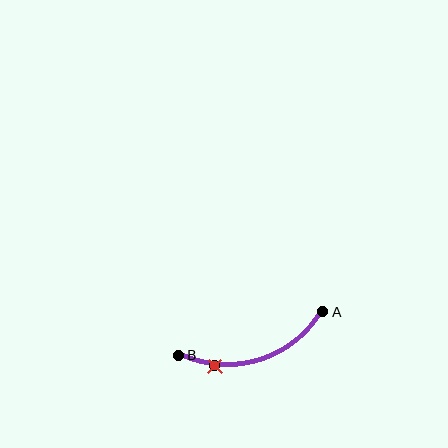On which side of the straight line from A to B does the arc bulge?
The arc bulges below the straight line connecting A and B.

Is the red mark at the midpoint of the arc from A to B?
No. The red mark lies on the arc but is closer to endpoint B. The arc midpoint would be at the point on the curve equidistant along the arc from both A and B.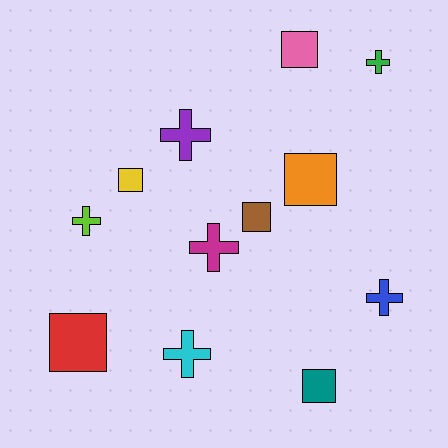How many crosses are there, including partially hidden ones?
There are 6 crosses.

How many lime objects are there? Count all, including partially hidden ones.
There is 1 lime object.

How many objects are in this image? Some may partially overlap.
There are 12 objects.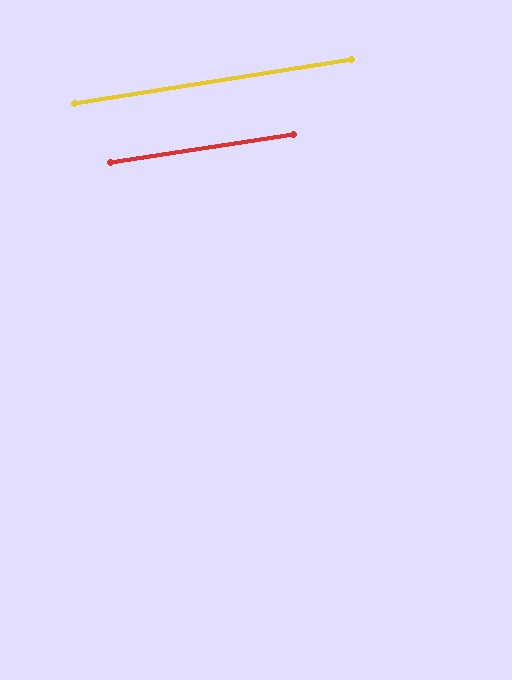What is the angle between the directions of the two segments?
Approximately 0 degrees.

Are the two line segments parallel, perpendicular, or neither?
Parallel — their directions differ by only 0.5°.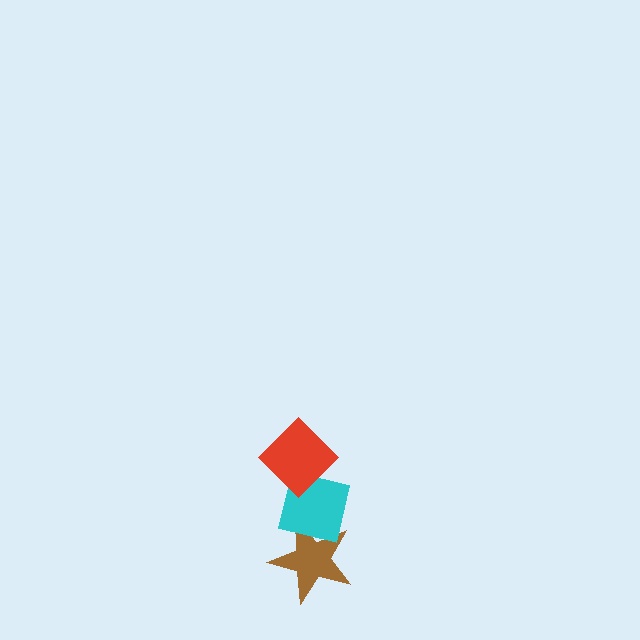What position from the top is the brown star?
The brown star is 3rd from the top.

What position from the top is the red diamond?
The red diamond is 1st from the top.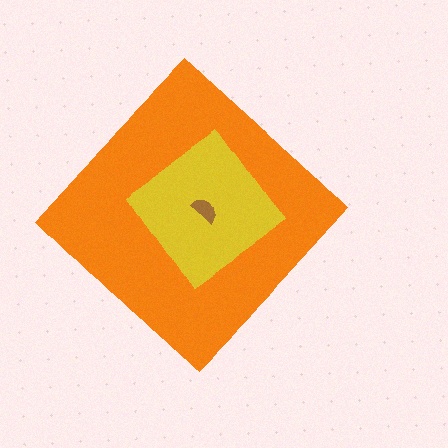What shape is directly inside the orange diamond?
The yellow diamond.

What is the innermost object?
The brown semicircle.